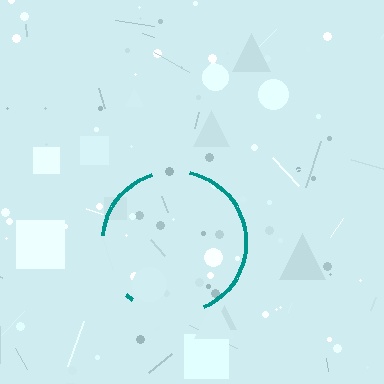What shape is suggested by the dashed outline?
The dashed outline suggests a circle.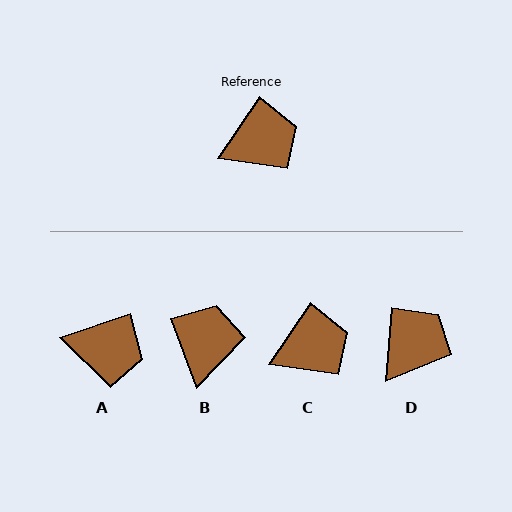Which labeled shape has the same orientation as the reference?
C.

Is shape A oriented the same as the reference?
No, it is off by about 37 degrees.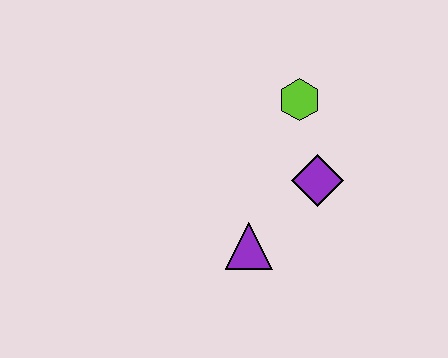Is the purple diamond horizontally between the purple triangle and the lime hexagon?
No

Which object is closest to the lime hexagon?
The purple diamond is closest to the lime hexagon.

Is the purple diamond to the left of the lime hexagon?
No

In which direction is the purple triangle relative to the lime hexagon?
The purple triangle is below the lime hexagon.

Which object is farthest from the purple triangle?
The lime hexagon is farthest from the purple triangle.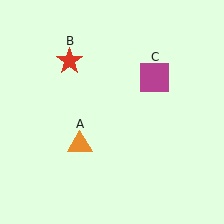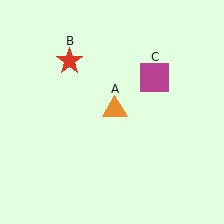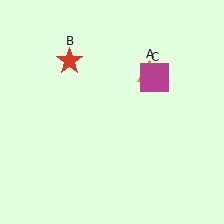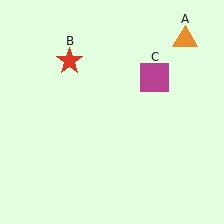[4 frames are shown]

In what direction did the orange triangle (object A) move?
The orange triangle (object A) moved up and to the right.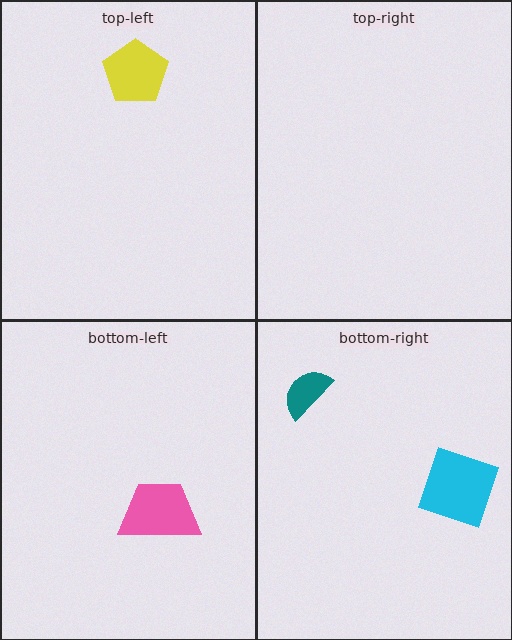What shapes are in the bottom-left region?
The pink trapezoid.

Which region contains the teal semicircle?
The bottom-right region.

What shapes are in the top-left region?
The yellow pentagon.